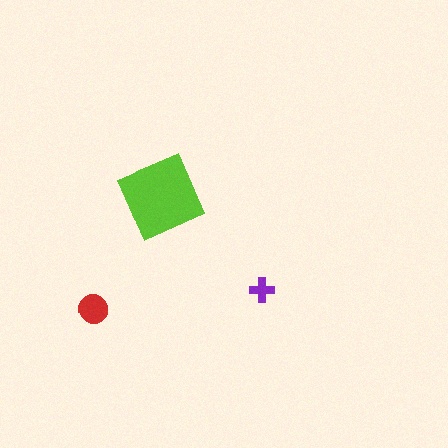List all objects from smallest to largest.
The purple cross, the red circle, the lime diamond.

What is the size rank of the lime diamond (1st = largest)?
1st.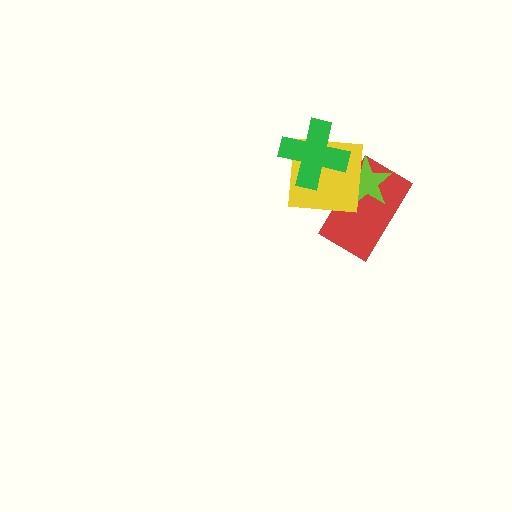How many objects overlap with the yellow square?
3 objects overlap with the yellow square.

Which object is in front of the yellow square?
The green cross is in front of the yellow square.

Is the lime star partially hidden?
Yes, it is partially covered by another shape.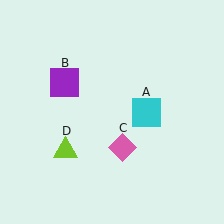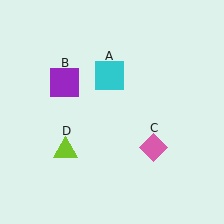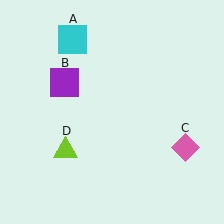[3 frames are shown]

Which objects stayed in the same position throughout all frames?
Purple square (object B) and lime triangle (object D) remained stationary.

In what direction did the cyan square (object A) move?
The cyan square (object A) moved up and to the left.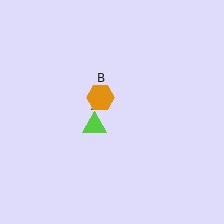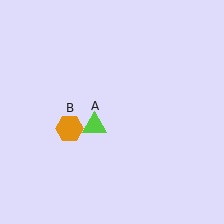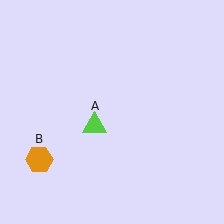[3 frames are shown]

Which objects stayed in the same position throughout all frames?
Lime triangle (object A) remained stationary.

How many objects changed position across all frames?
1 object changed position: orange hexagon (object B).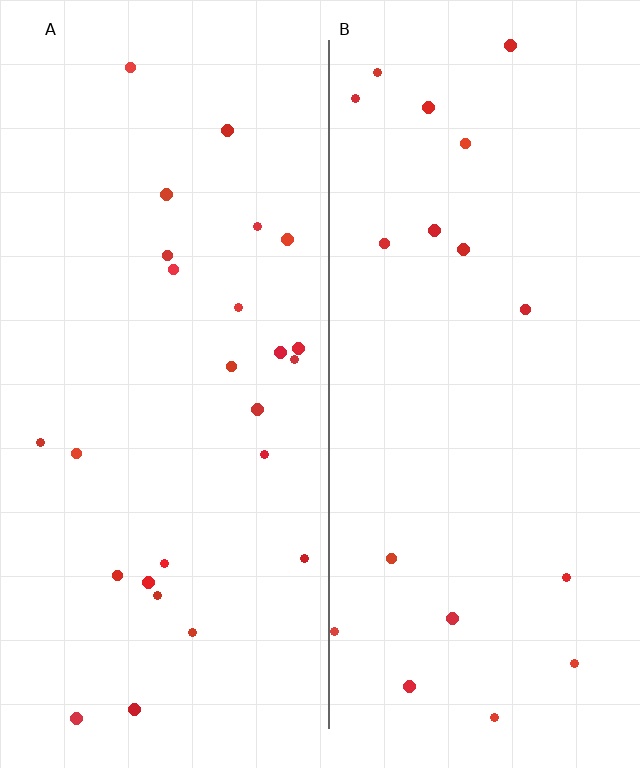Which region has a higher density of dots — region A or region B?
A (the left).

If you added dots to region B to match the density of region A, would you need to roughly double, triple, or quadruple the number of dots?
Approximately double.